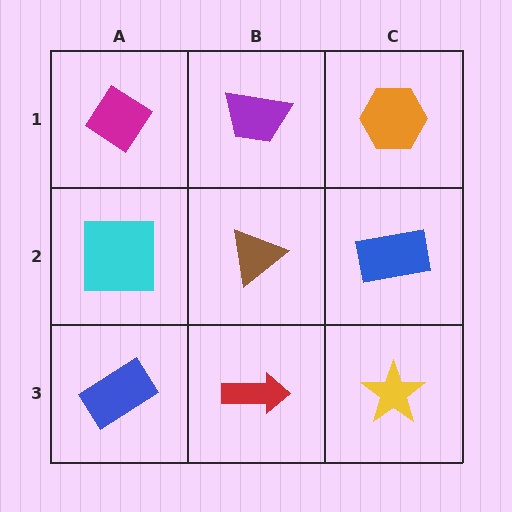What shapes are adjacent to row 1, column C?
A blue rectangle (row 2, column C), a purple trapezoid (row 1, column B).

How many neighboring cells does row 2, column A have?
3.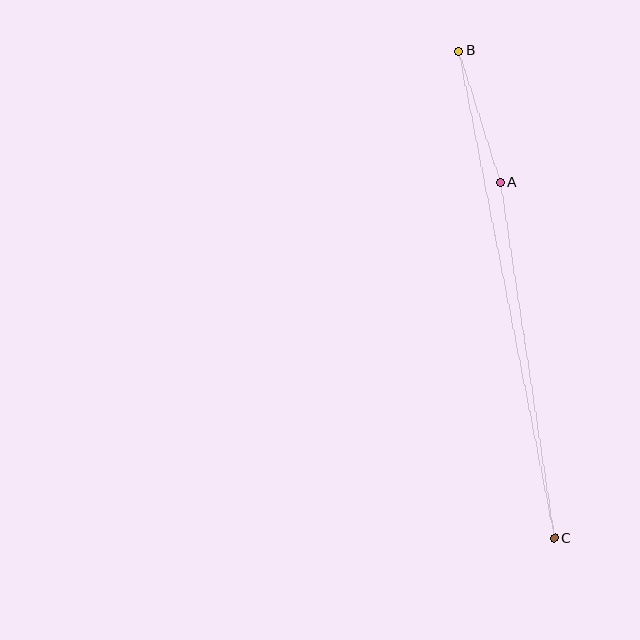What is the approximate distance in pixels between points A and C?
The distance between A and C is approximately 360 pixels.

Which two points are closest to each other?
Points A and B are closest to each other.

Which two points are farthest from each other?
Points B and C are farthest from each other.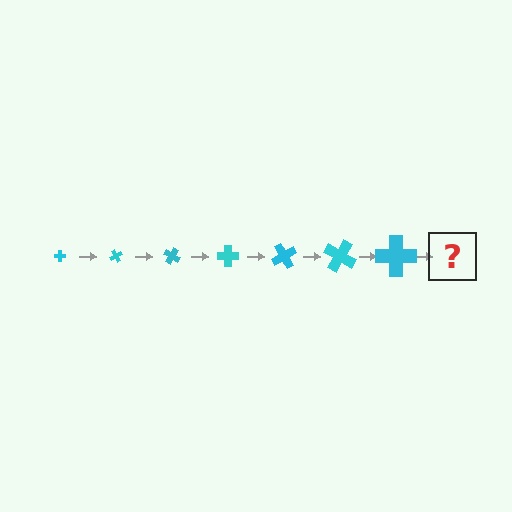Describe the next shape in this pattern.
It should be a cross, larger than the previous one and rotated 420 degrees from the start.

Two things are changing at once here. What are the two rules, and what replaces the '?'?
The two rules are that the cross grows larger each step and it rotates 60 degrees each step. The '?' should be a cross, larger than the previous one and rotated 420 degrees from the start.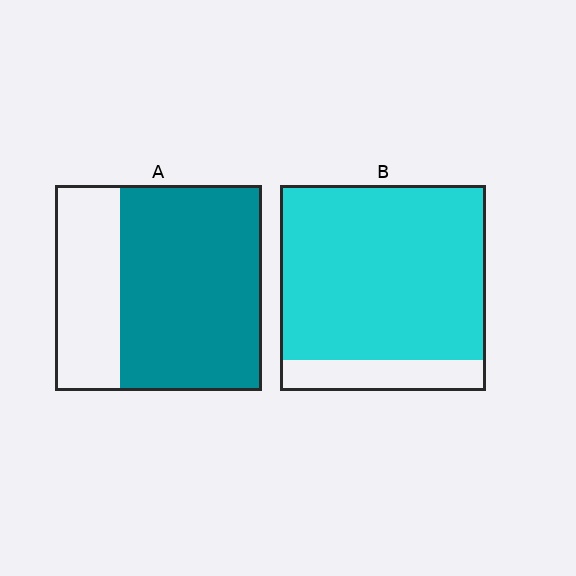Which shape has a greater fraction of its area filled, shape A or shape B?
Shape B.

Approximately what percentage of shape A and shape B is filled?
A is approximately 70% and B is approximately 85%.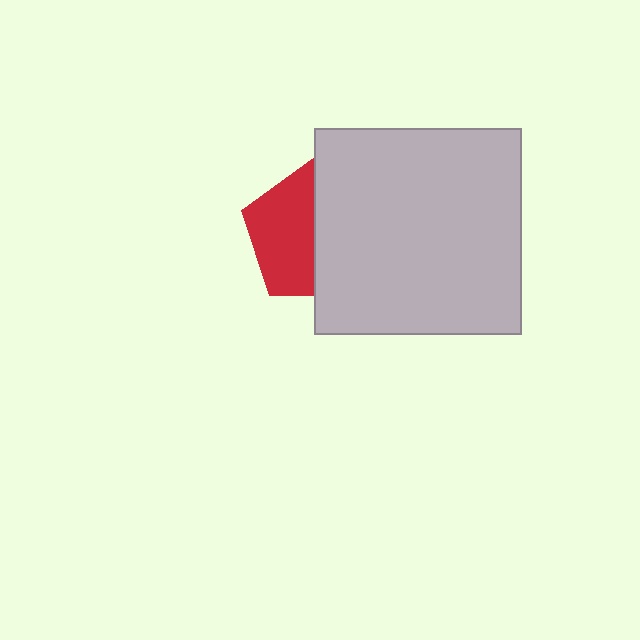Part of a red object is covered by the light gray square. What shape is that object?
It is a pentagon.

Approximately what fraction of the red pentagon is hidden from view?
Roughly 51% of the red pentagon is hidden behind the light gray square.